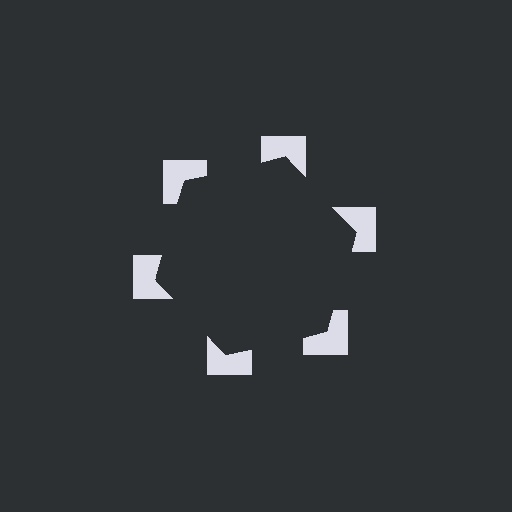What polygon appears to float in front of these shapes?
An illusory hexagon — its edges are inferred from the aligned wedge cuts in the notched squares, not physically drawn.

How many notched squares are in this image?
There are 6 — one at each vertex of the illusory hexagon.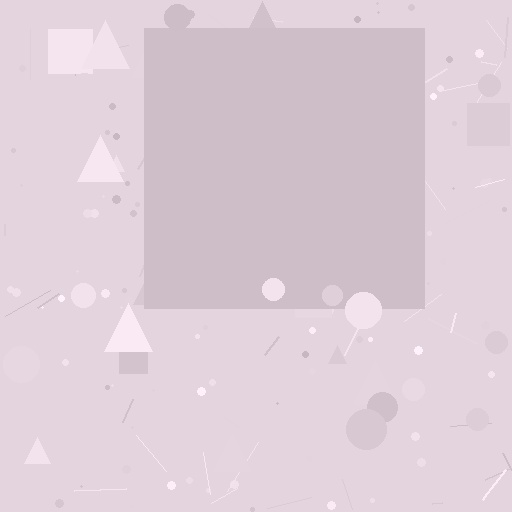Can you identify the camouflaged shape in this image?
The camouflaged shape is a square.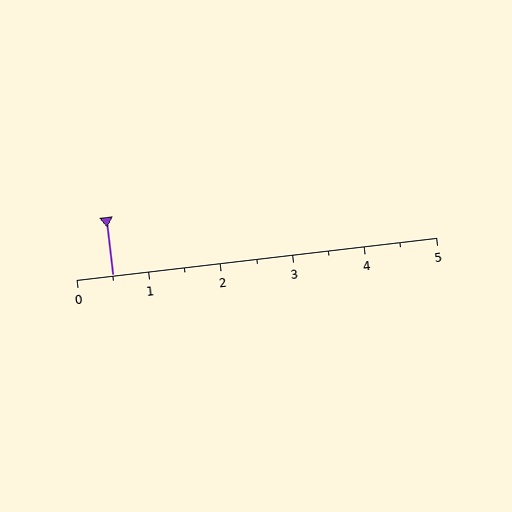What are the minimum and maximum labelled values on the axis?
The axis runs from 0 to 5.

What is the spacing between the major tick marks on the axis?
The major ticks are spaced 1 apart.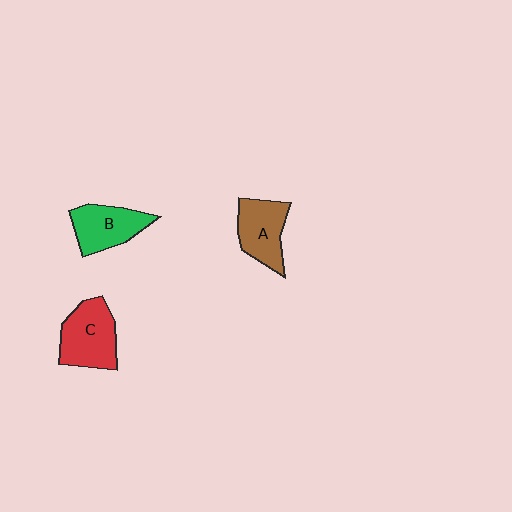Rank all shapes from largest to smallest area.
From largest to smallest: C (red), B (green), A (brown).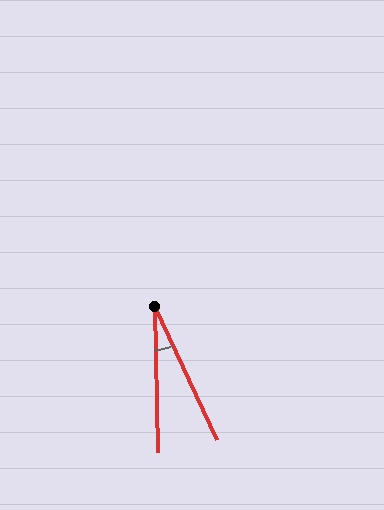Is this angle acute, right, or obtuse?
It is acute.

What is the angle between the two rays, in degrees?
Approximately 24 degrees.